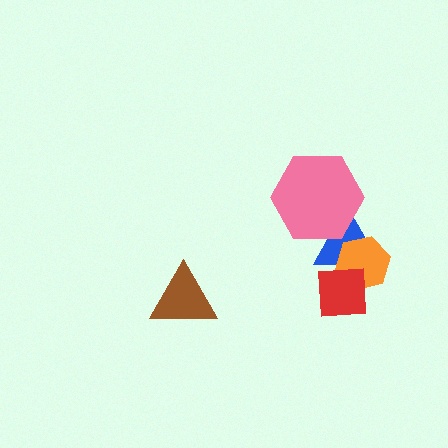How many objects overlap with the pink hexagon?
1 object overlaps with the pink hexagon.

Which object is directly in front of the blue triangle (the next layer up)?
The orange hexagon is directly in front of the blue triangle.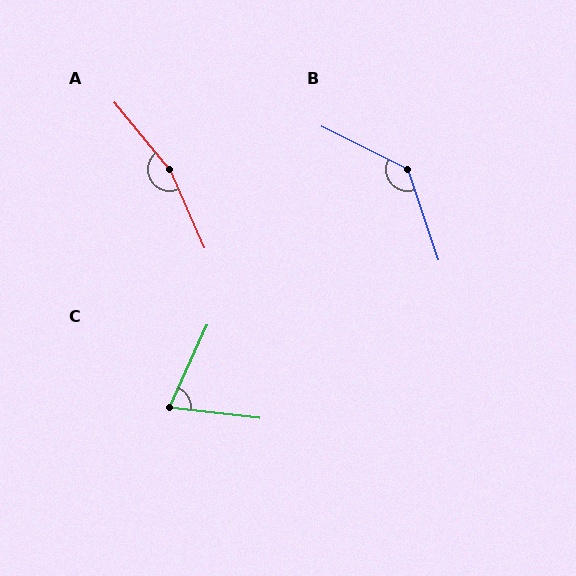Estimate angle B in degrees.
Approximately 135 degrees.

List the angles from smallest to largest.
C (72°), B (135°), A (164°).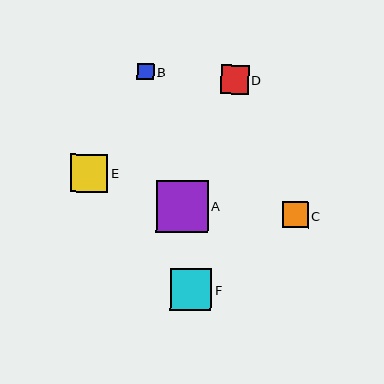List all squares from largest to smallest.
From largest to smallest: A, F, E, D, C, B.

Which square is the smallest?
Square B is the smallest with a size of approximately 17 pixels.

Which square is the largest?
Square A is the largest with a size of approximately 52 pixels.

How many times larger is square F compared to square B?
Square F is approximately 2.5 times the size of square B.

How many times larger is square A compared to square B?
Square A is approximately 3.1 times the size of square B.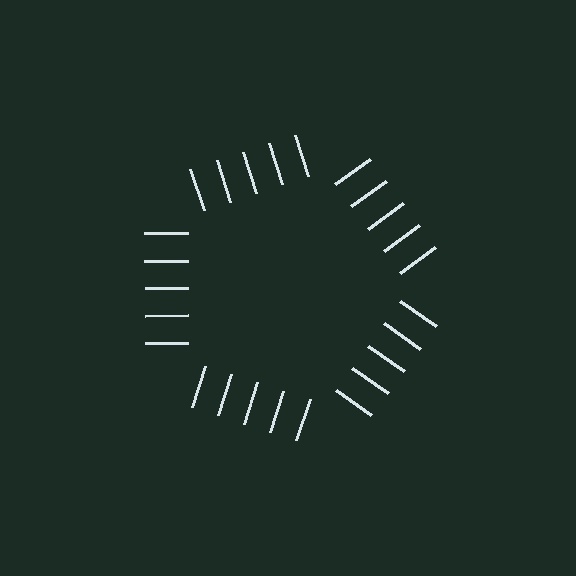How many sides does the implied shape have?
5 sides — the line-ends trace a pentagon.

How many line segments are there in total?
25 — 5 along each of the 5 edges.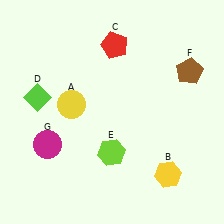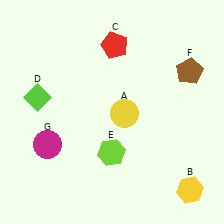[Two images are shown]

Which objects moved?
The objects that moved are: the yellow circle (A), the yellow hexagon (B).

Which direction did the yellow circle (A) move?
The yellow circle (A) moved right.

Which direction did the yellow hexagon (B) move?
The yellow hexagon (B) moved right.